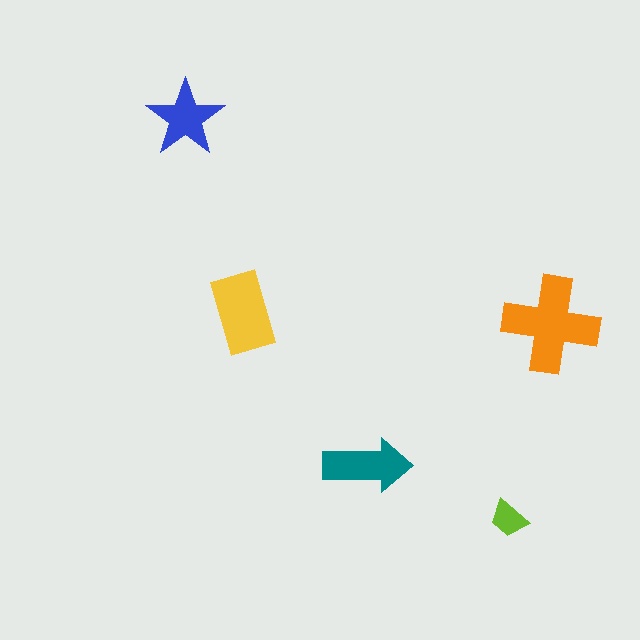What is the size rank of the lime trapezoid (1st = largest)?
5th.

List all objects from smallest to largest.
The lime trapezoid, the blue star, the teal arrow, the yellow rectangle, the orange cross.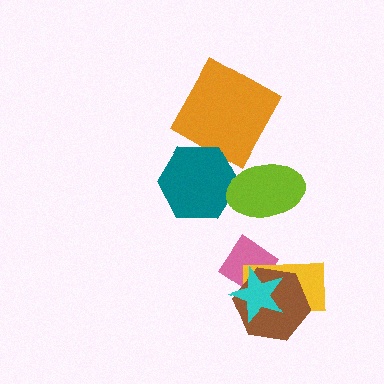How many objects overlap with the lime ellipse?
1 object overlaps with the lime ellipse.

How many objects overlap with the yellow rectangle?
3 objects overlap with the yellow rectangle.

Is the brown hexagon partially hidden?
Yes, it is partially covered by another shape.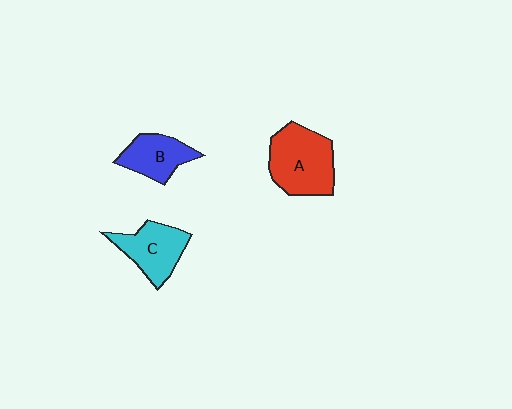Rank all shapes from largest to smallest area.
From largest to smallest: A (red), C (cyan), B (blue).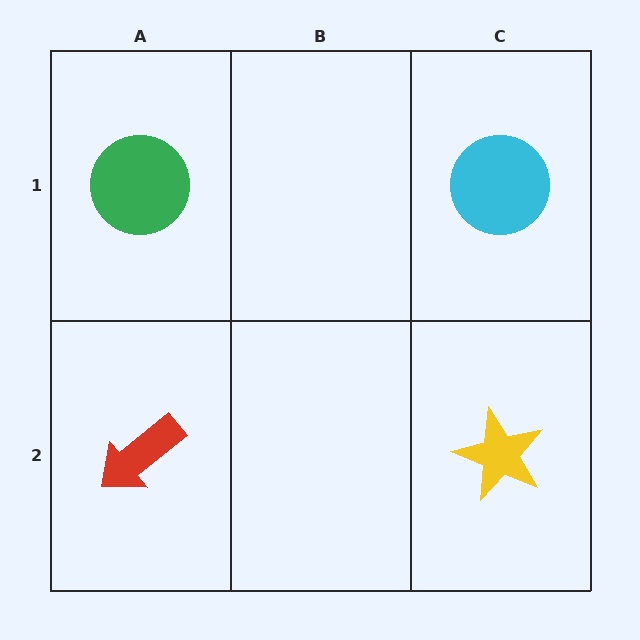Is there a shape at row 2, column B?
No, that cell is empty.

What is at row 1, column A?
A green circle.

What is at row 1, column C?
A cyan circle.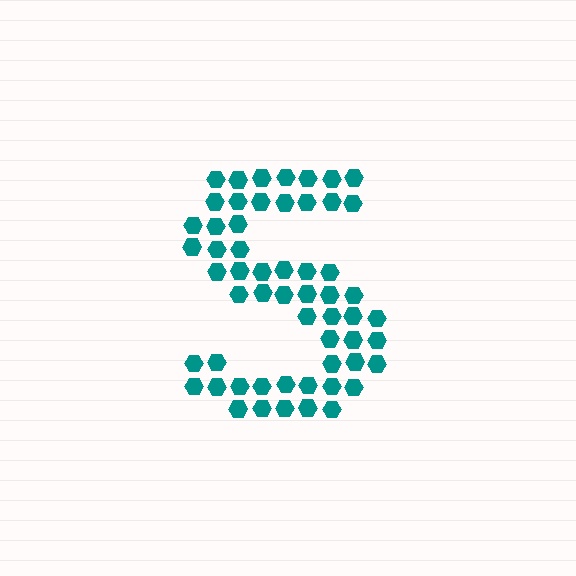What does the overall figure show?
The overall figure shows the letter S.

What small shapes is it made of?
It is made of small hexagons.